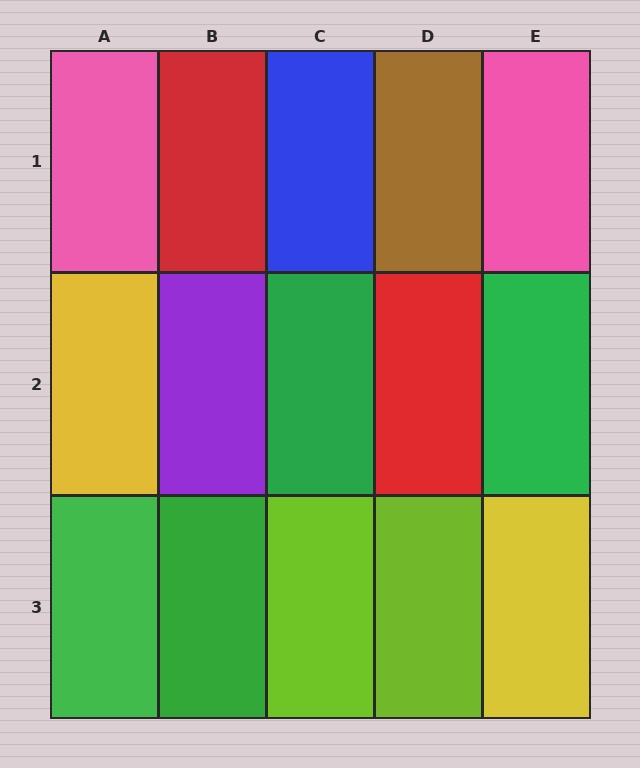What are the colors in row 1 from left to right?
Pink, red, blue, brown, pink.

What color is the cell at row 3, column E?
Yellow.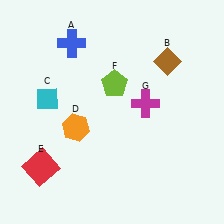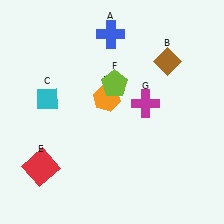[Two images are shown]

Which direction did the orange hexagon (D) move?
The orange hexagon (D) moved right.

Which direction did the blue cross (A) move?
The blue cross (A) moved right.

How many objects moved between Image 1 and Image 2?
2 objects moved between the two images.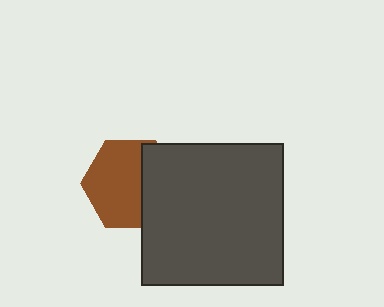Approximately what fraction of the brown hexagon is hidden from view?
Roughly 35% of the brown hexagon is hidden behind the dark gray square.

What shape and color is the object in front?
The object in front is a dark gray square.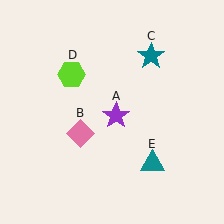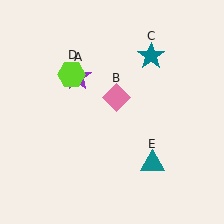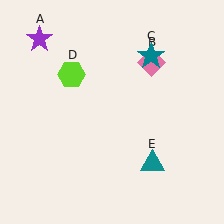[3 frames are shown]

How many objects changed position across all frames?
2 objects changed position: purple star (object A), pink diamond (object B).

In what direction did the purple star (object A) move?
The purple star (object A) moved up and to the left.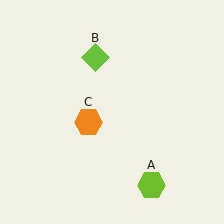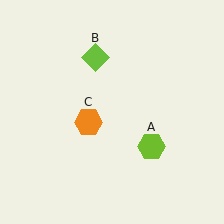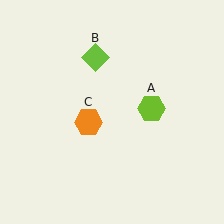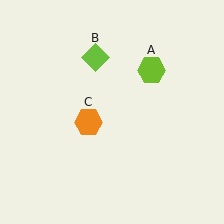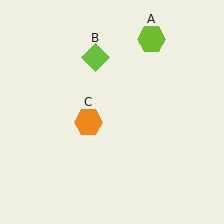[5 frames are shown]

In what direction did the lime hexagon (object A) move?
The lime hexagon (object A) moved up.